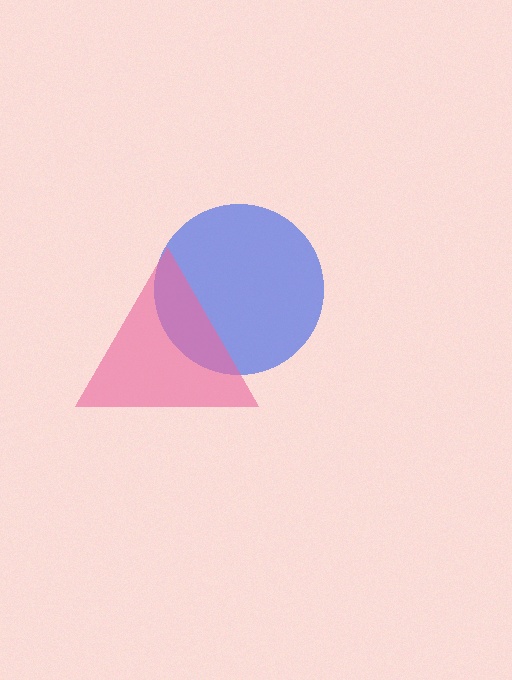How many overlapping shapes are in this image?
There are 2 overlapping shapes in the image.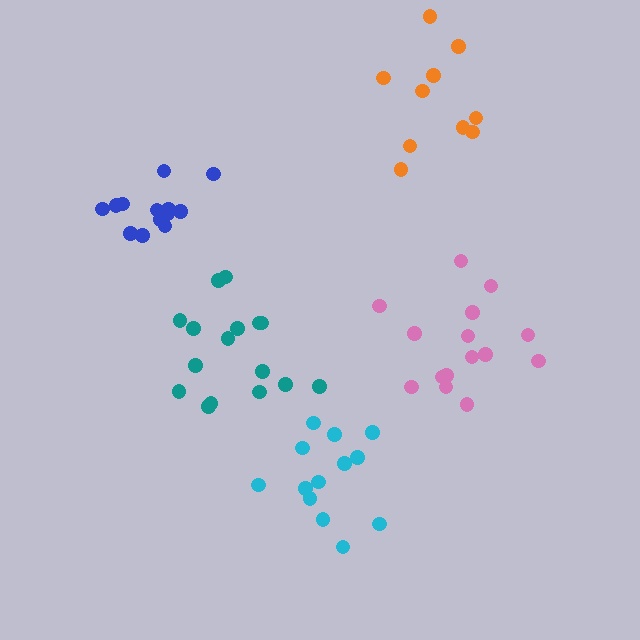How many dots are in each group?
Group 1: 13 dots, Group 2: 16 dots, Group 3: 10 dots, Group 4: 13 dots, Group 5: 15 dots (67 total).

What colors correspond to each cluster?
The clusters are colored: cyan, teal, orange, blue, pink.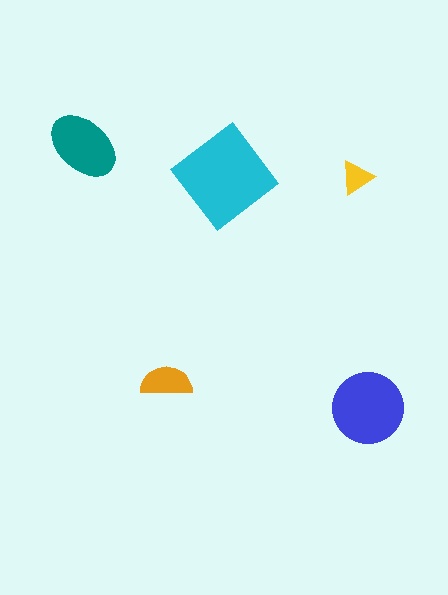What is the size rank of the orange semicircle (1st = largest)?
4th.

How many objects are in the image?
There are 5 objects in the image.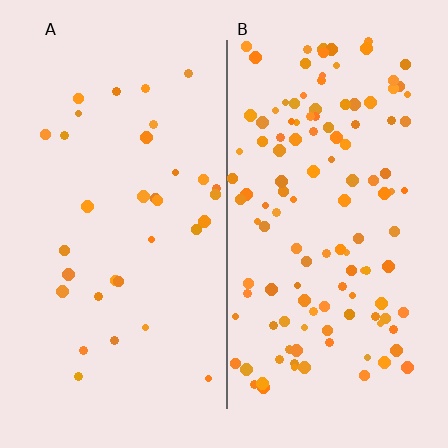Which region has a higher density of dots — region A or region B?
B (the right).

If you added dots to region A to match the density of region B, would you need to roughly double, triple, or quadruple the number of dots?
Approximately quadruple.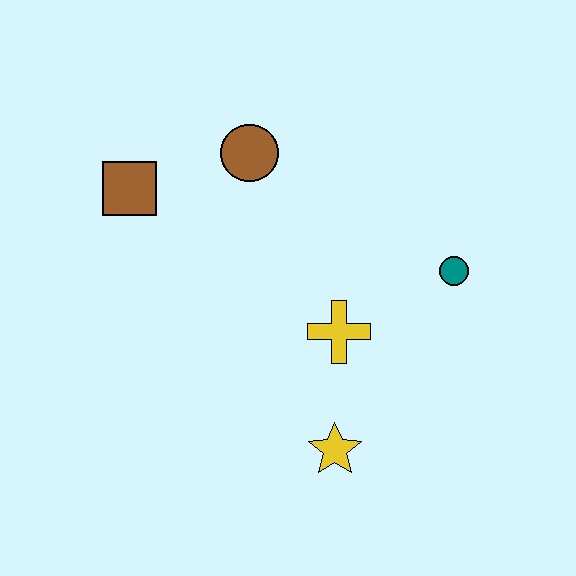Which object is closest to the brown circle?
The brown square is closest to the brown circle.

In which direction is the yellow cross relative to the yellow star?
The yellow cross is above the yellow star.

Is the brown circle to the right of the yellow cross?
No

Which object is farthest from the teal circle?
The brown square is farthest from the teal circle.